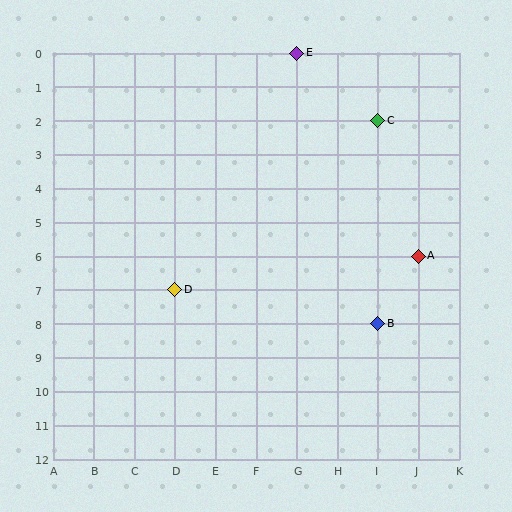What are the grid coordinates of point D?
Point D is at grid coordinates (D, 7).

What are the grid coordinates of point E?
Point E is at grid coordinates (G, 0).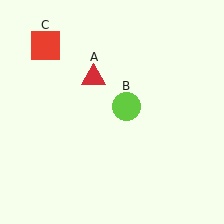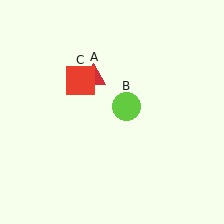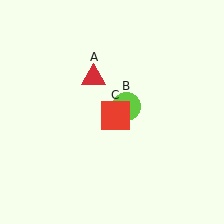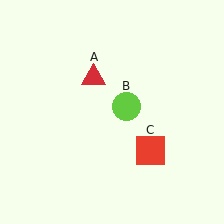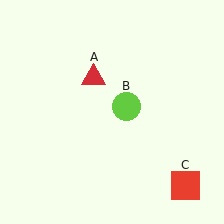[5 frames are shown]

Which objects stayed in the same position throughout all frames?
Red triangle (object A) and lime circle (object B) remained stationary.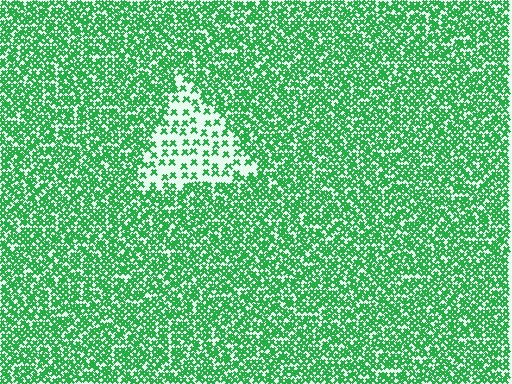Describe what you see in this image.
The image contains small green elements arranged at two different densities. A triangle-shaped region is visible where the elements are less densely packed than the surrounding area.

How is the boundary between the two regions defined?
The boundary is defined by a change in element density (approximately 2.8x ratio). All elements are the same color, size, and shape.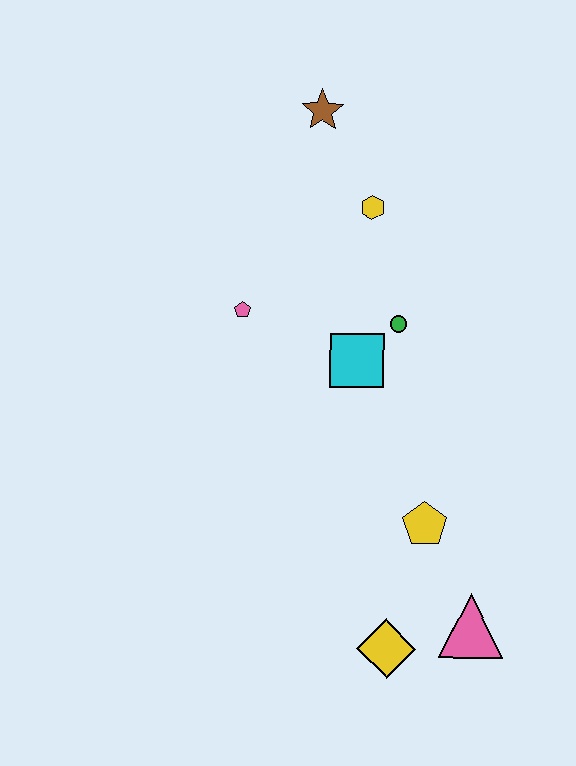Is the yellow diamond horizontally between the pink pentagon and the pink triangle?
Yes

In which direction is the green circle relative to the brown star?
The green circle is below the brown star.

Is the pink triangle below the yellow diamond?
No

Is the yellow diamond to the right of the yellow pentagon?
No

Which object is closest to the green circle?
The cyan square is closest to the green circle.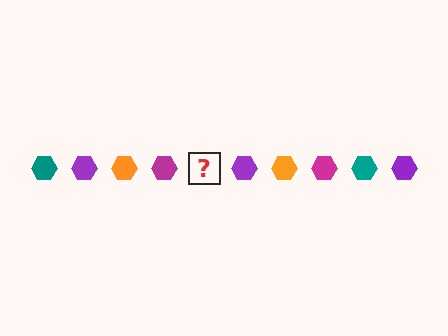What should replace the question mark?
The question mark should be replaced with a teal hexagon.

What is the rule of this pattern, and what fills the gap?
The rule is that the pattern cycles through teal, purple, orange, magenta hexagons. The gap should be filled with a teal hexagon.